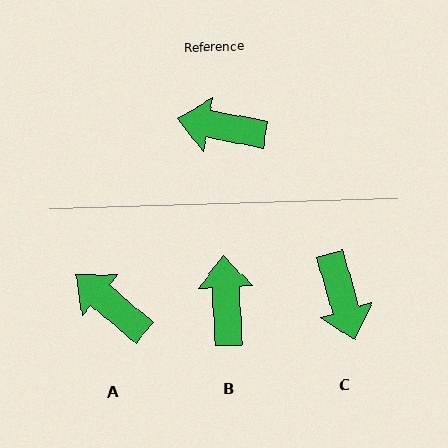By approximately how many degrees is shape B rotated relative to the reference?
Approximately 77 degrees clockwise.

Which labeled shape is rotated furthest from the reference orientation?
C, about 117 degrees away.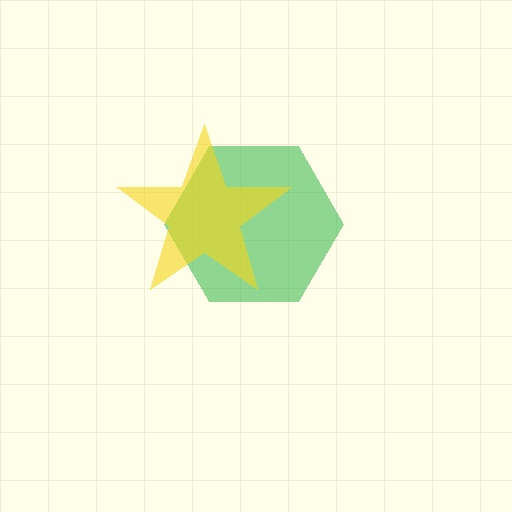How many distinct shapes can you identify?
There are 2 distinct shapes: a green hexagon, a yellow star.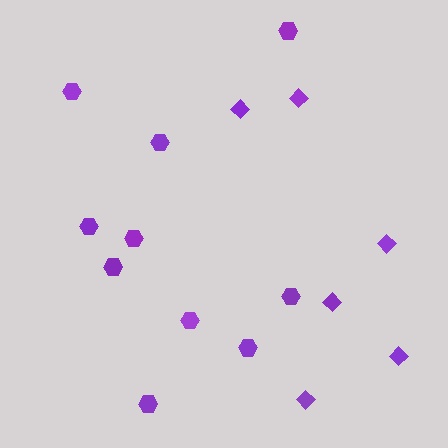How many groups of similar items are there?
There are 2 groups: one group of diamonds (6) and one group of hexagons (10).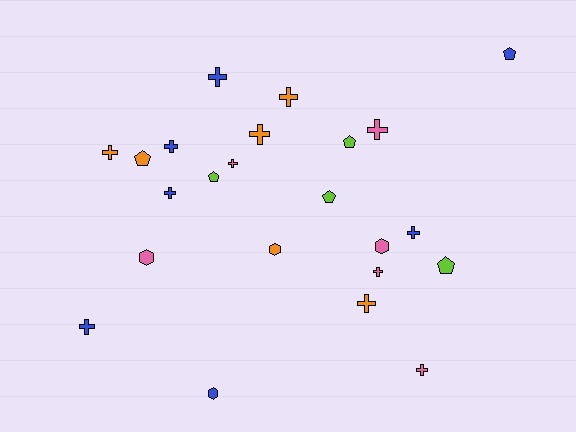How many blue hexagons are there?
There is 1 blue hexagon.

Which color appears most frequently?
Blue, with 7 objects.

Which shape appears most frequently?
Cross, with 13 objects.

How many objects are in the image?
There are 23 objects.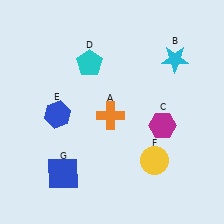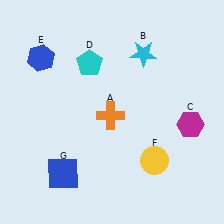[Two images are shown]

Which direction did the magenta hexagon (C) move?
The magenta hexagon (C) moved right.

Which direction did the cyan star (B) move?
The cyan star (B) moved left.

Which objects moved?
The objects that moved are: the cyan star (B), the magenta hexagon (C), the blue hexagon (E).